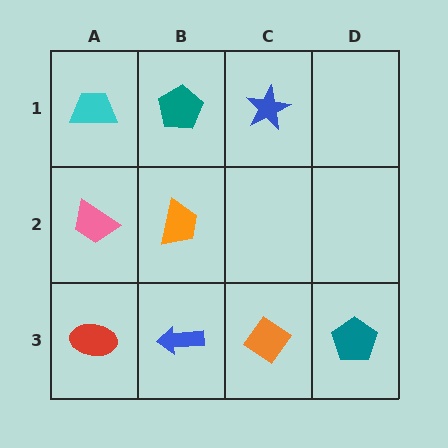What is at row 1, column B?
A teal pentagon.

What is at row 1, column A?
A cyan trapezoid.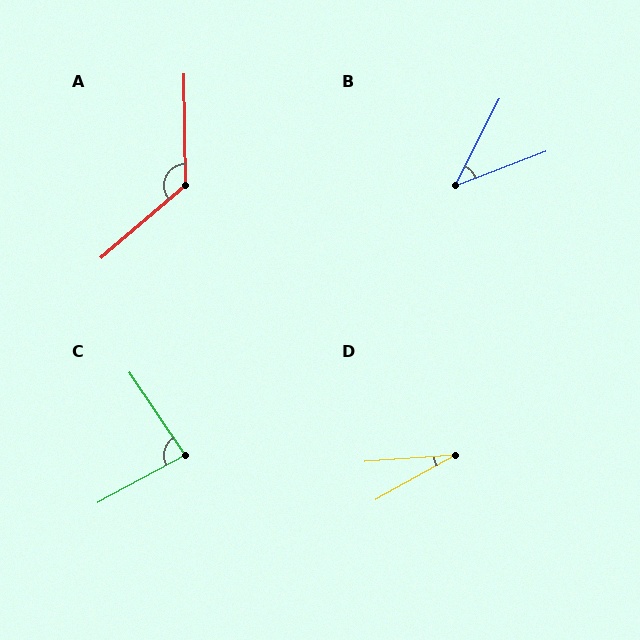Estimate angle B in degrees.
Approximately 42 degrees.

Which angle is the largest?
A, at approximately 130 degrees.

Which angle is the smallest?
D, at approximately 25 degrees.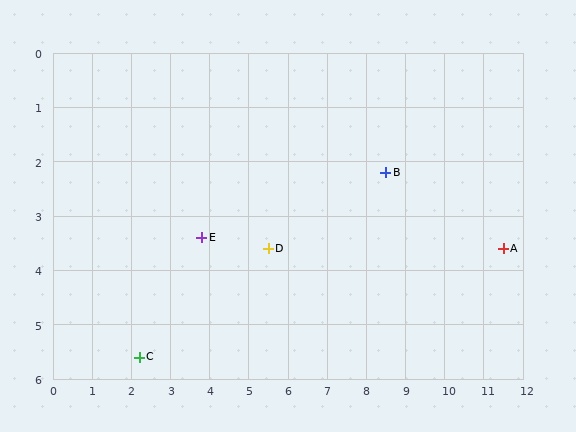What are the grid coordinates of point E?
Point E is at approximately (3.8, 3.4).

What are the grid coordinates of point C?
Point C is at approximately (2.2, 5.6).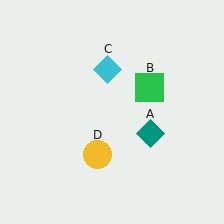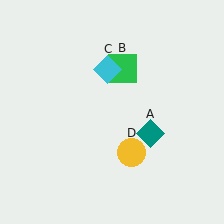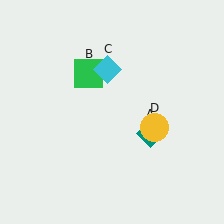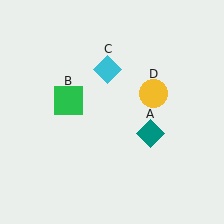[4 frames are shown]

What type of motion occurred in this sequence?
The green square (object B), yellow circle (object D) rotated counterclockwise around the center of the scene.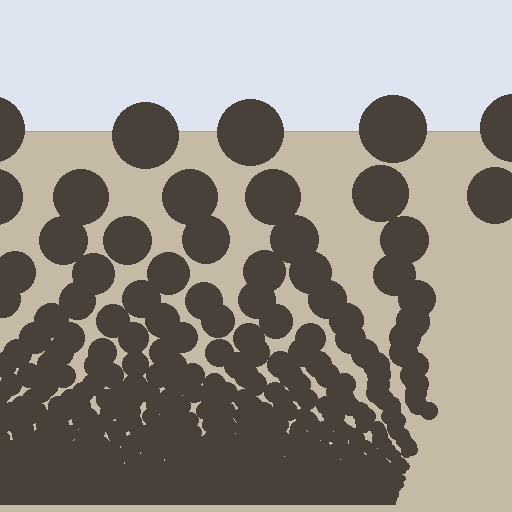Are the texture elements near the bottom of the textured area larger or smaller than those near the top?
Smaller. The gradient is inverted — elements near the bottom are smaller and denser.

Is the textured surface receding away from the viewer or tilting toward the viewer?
The surface appears to tilt toward the viewer. Texture elements get larger and sparser toward the top.